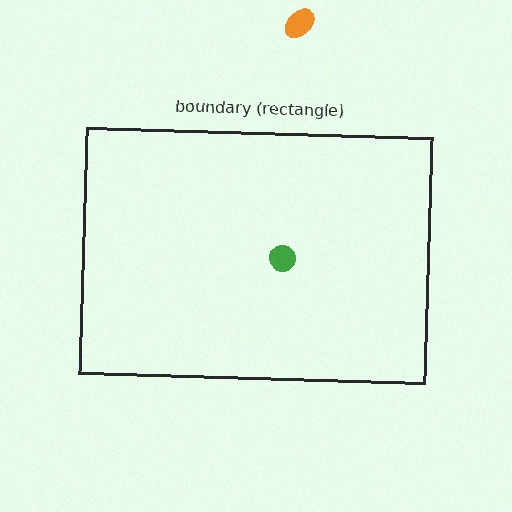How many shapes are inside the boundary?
1 inside, 1 outside.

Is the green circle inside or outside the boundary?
Inside.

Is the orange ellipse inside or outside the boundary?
Outside.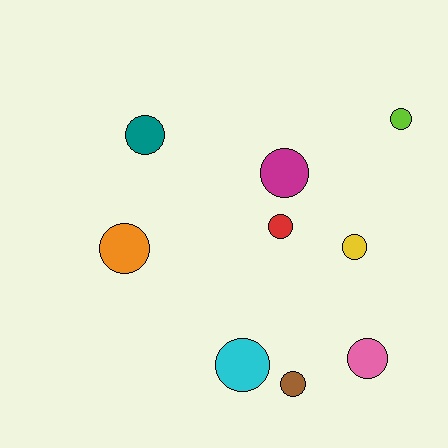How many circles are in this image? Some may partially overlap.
There are 9 circles.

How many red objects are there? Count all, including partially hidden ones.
There is 1 red object.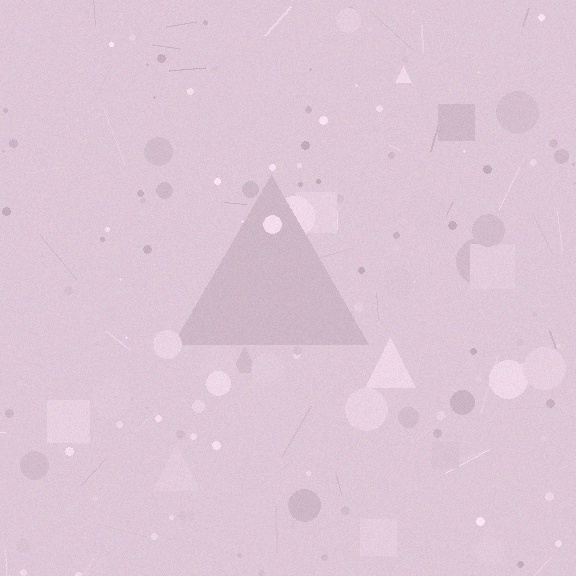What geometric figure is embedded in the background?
A triangle is embedded in the background.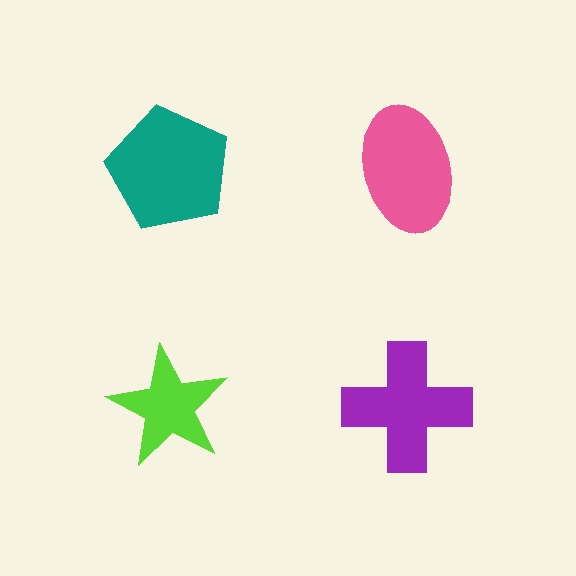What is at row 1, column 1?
A teal pentagon.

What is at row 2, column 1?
A lime star.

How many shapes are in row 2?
2 shapes.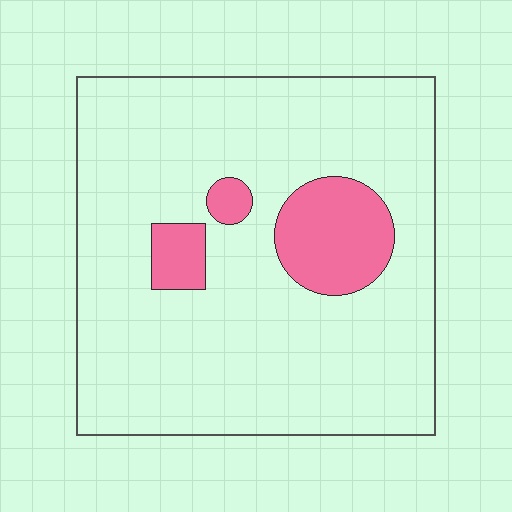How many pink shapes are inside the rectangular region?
3.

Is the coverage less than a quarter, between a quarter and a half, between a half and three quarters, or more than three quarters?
Less than a quarter.